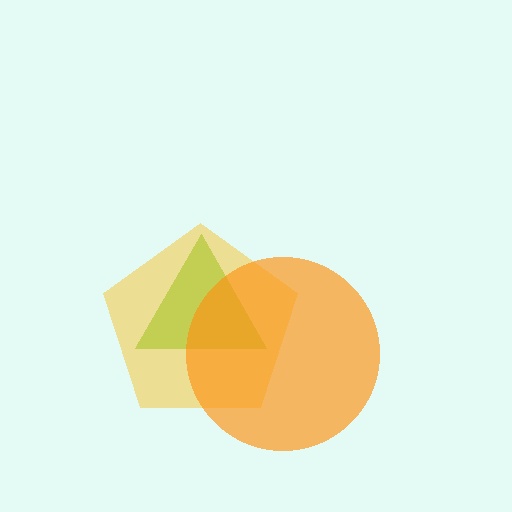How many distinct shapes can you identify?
There are 3 distinct shapes: a lime triangle, a yellow pentagon, an orange circle.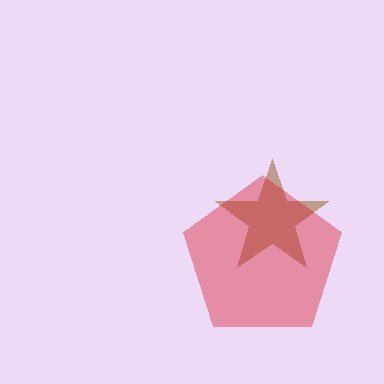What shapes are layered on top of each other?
The layered shapes are: a brown star, a red pentagon.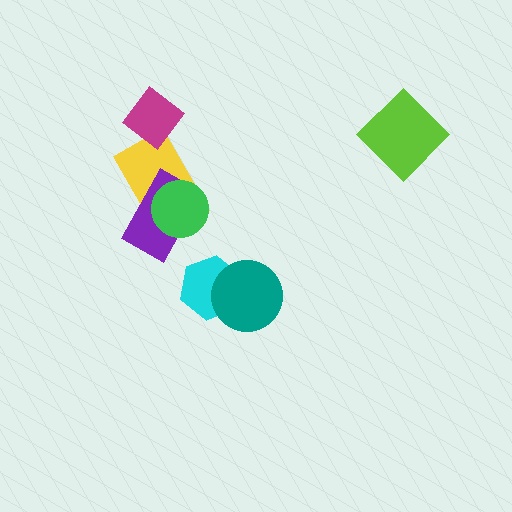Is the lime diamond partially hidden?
No, no other shape covers it.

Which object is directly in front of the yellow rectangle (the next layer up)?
The purple rectangle is directly in front of the yellow rectangle.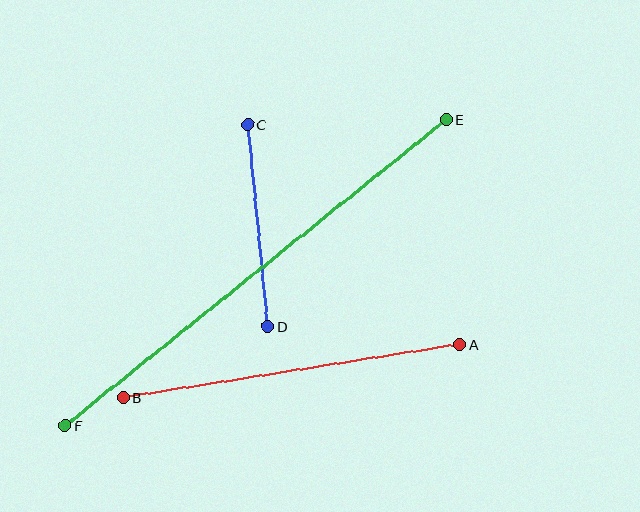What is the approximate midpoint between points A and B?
The midpoint is at approximately (292, 371) pixels.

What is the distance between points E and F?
The distance is approximately 488 pixels.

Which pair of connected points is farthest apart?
Points E and F are farthest apart.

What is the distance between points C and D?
The distance is approximately 203 pixels.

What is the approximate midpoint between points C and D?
The midpoint is at approximately (258, 226) pixels.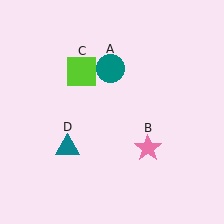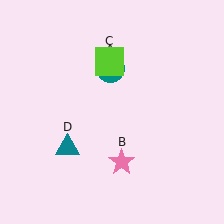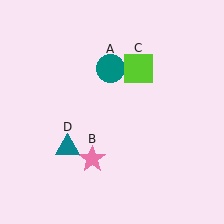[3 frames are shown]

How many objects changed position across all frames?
2 objects changed position: pink star (object B), lime square (object C).